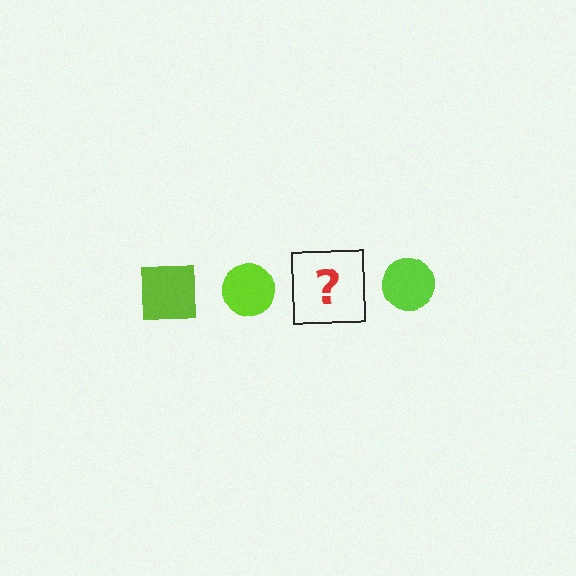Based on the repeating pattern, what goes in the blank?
The blank should be a lime square.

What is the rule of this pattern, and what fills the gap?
The rule is that the pattern cycles through square, circle shapes in lime. The gap should be filled with a lime square.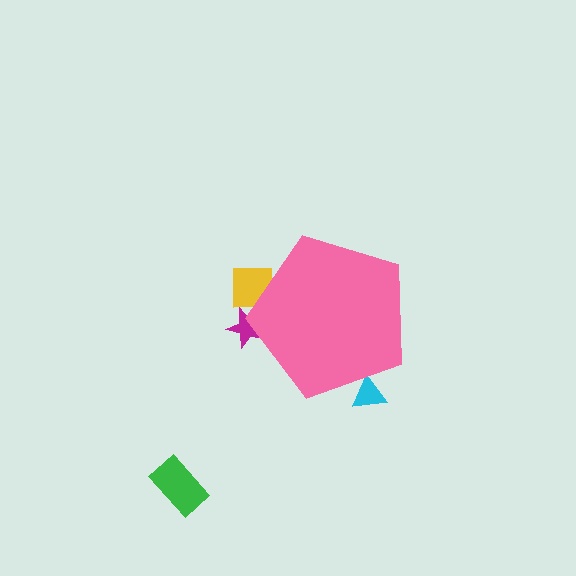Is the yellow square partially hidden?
Yes, the yellow square is partially hidden behind the pink pentagon.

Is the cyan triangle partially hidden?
Yes, the cyan triangle is partially hidden behind the pink pentagon.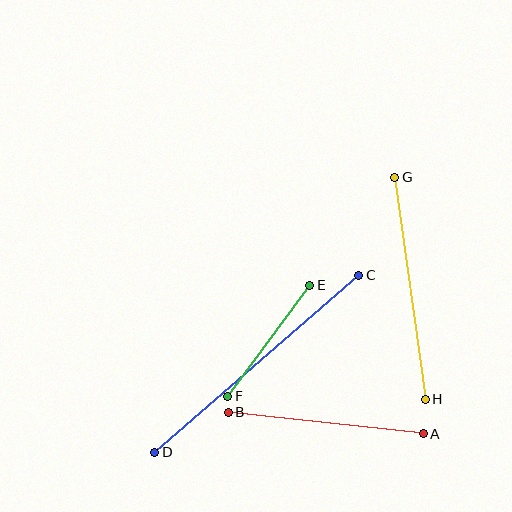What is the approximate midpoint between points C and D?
The midpoint is at approximately (257, 364) pixels.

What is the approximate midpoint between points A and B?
The midpoint is at approximately (326, 423) pixels.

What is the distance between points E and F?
The distance is approximately 138 pixels.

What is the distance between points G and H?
The distance is approximately 224 pixels.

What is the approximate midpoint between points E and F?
The midpoint is at approximately (269, 341) pixels.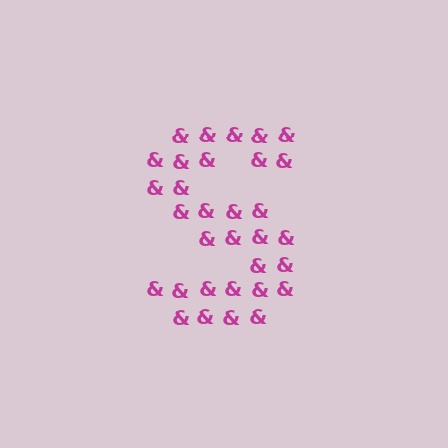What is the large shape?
The large shape is the letter S.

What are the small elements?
The small elements are ampersands.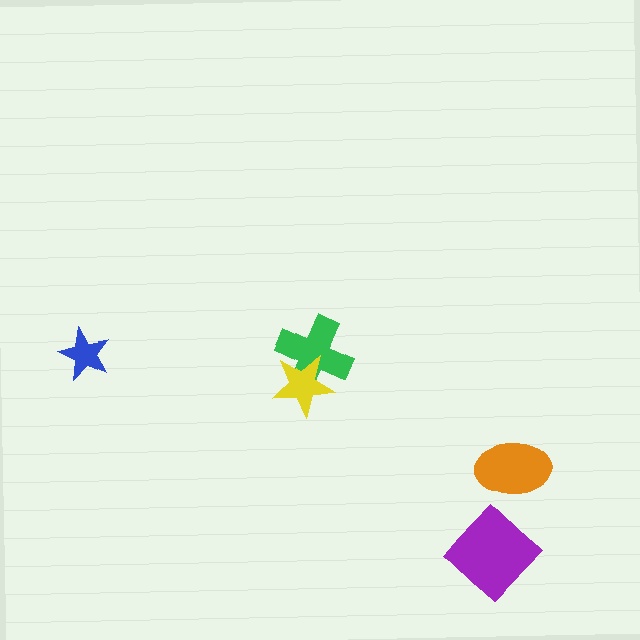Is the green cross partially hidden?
Yes, it is partially covered by another shape.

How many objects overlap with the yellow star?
1 object overlaps with the yellow star.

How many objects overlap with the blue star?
0 objects overlap with the blue star.